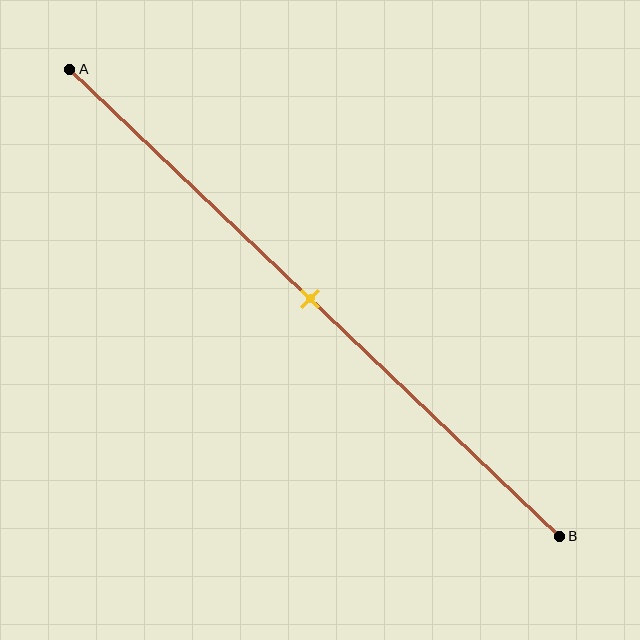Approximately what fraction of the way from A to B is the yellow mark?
The yellow mark is approximately 50% of the way from A to B.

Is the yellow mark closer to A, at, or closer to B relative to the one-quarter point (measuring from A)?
The yellow mark is closer to point B than the one-quarter point of segment AB.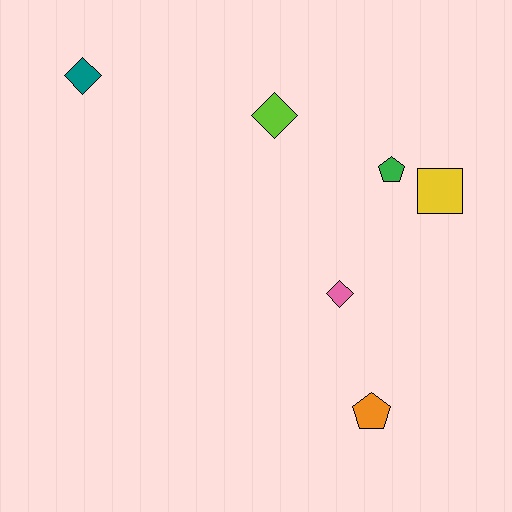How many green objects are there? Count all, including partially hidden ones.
There is 1 green object.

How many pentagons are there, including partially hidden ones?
There are 2 pentagons.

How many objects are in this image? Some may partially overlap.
There are 6 objects.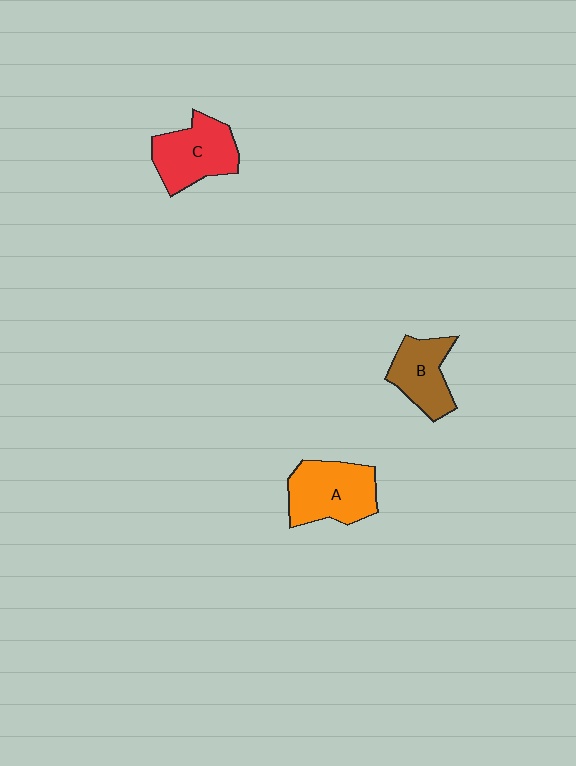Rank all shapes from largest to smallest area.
From largest to smallest: A (orange), C (red), B (brown).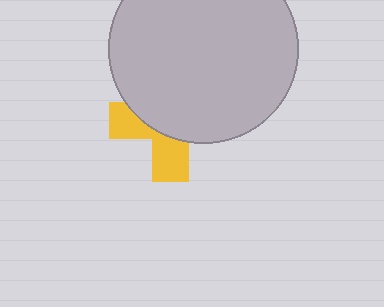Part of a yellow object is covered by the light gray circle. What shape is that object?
It is a cross.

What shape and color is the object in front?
The object in front is a light gray circle.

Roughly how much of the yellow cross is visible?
A small part of it is visible (roughly 37%).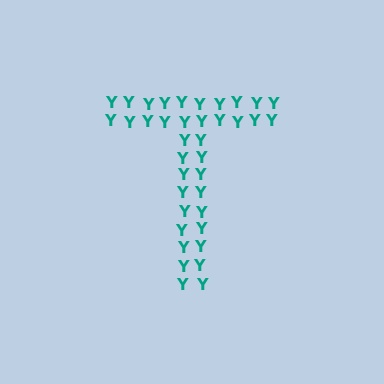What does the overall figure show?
The overall figure shows the letter T.